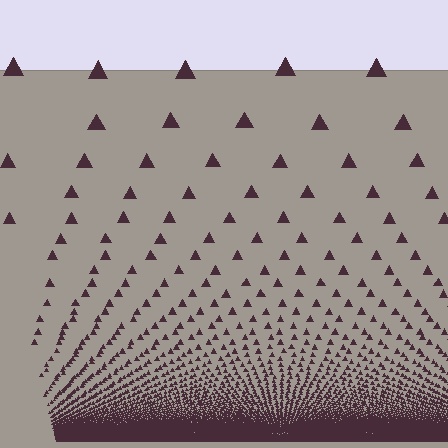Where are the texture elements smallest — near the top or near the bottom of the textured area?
Near the bottom.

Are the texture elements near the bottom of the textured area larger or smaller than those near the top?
Smaller. The gradient is inverted — elements near the bottom are smaller and denser.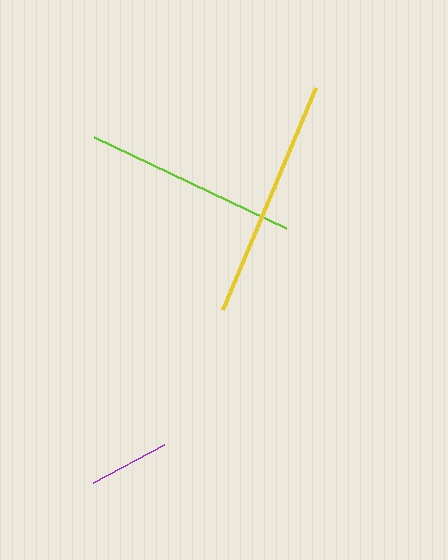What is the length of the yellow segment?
The yellow segment is approximately 241 pixels long.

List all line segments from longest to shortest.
From longest to shortest: yellow, lime, purple.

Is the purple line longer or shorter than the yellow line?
The yellow line is longer than the purple line.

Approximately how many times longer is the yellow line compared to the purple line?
The yellow line is approximately 3.0 times the length of the purple line.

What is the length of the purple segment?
The purple segment is approximately 80 pixels long.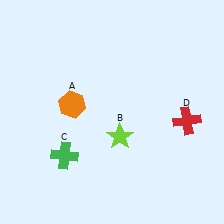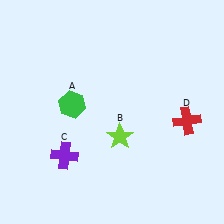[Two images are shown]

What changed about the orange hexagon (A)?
In Image 1, A is orange. In Image 2, it changed to green.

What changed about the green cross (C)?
In Image 1, C is green. In Image 2, it changed to purple.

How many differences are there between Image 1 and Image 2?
There are 2 differences between the two images.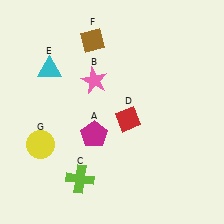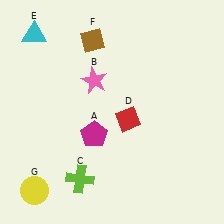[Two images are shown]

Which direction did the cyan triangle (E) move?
The cyan triangle (E) moved up.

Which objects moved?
The objects that moved are: the cyan triangle (E), the yellow circle (G).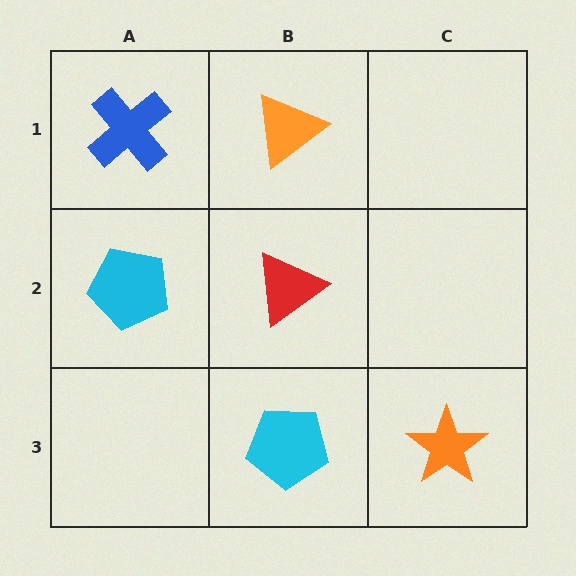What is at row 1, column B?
An orange triangle.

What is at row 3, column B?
A cyan pentagon.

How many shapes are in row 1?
2 shapes.